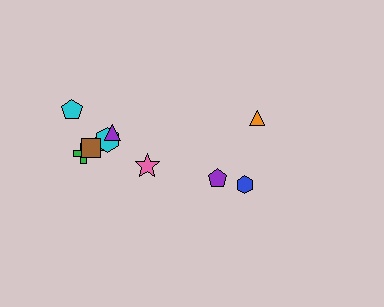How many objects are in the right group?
There are 3 objects.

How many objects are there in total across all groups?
There are 11 objects.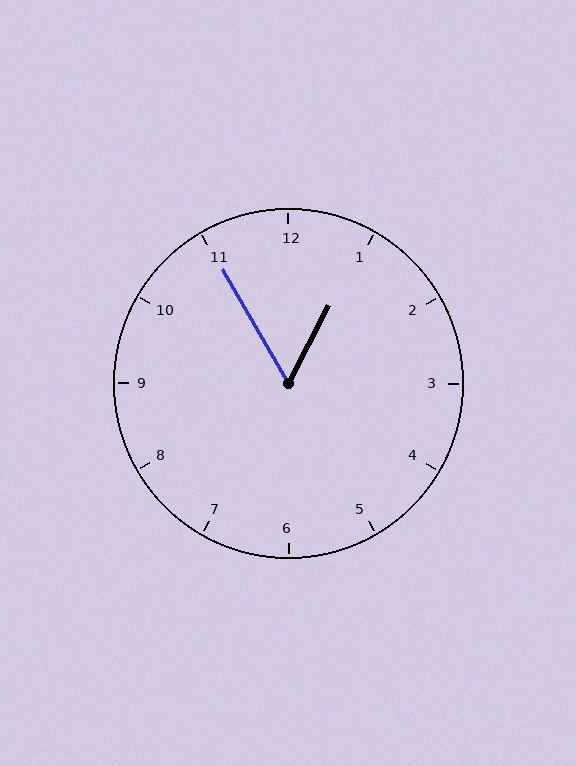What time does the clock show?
12:55.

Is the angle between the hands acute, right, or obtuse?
It is acute.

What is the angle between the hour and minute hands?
Approximately 58 degrees.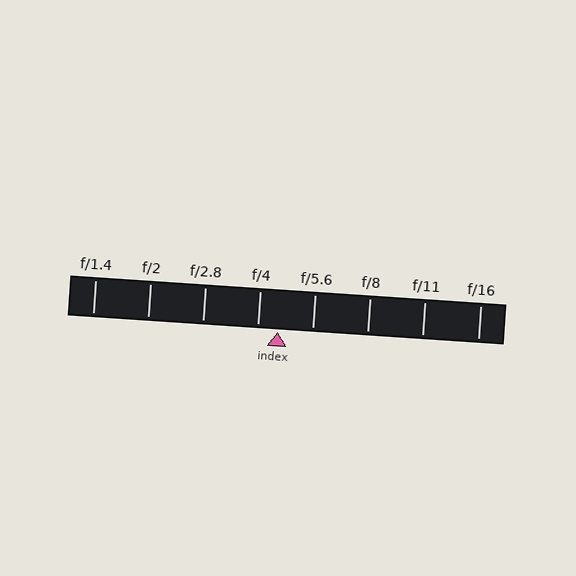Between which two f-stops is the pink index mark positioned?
The index mark is between f/4 and f/5.6.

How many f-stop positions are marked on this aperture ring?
There are 8 f-stop positions marked.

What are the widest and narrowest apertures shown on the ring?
The widest aperture shown is f/1.4 and the narrowest is f/16.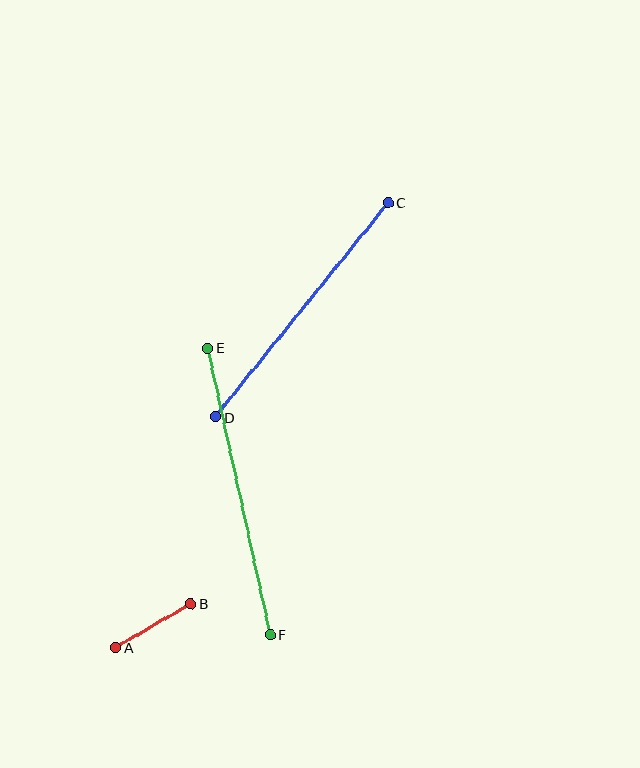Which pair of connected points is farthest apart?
Points E and F are farthest apart.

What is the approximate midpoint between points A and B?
The midpoint is at approximately (153, 626) pixels.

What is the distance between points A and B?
The distance is approximately 87 pixels.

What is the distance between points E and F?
The distance is approximately 293 pixels.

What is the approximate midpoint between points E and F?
The midpoint is at approximately (239, 491) pixels.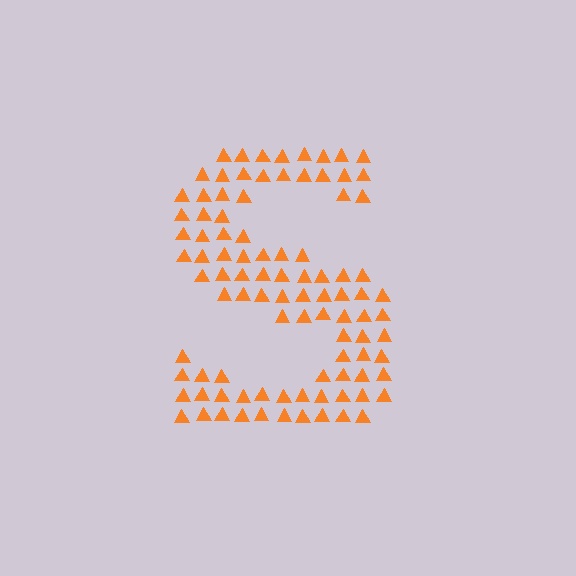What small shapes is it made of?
It is made of small triangles.